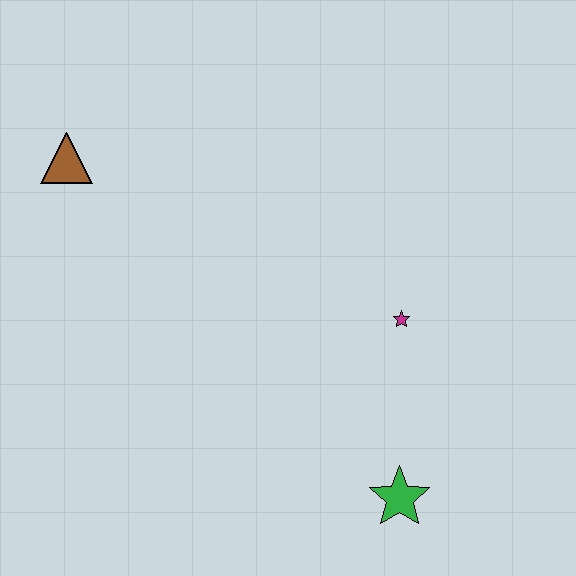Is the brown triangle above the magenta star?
Yes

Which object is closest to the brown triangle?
The magenta star is closest to the brown triangle.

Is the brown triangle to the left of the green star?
Yes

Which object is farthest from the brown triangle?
The green star is farthest from the brown triangle.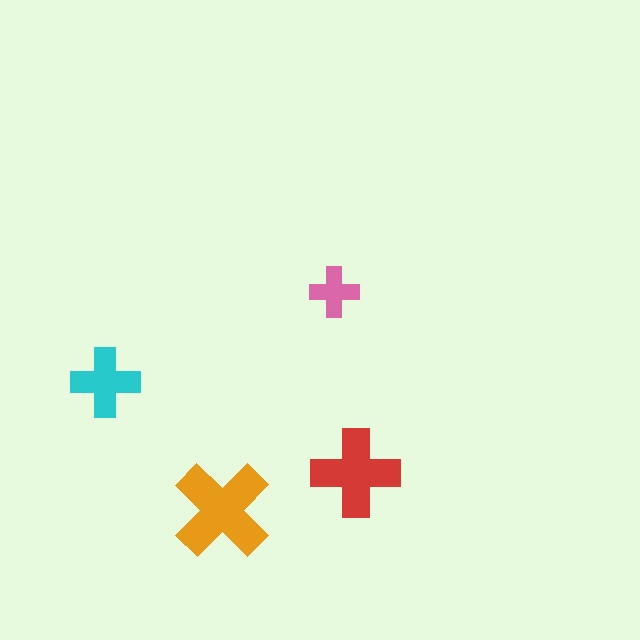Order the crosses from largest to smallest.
the orange one, the red one, the cyan one, the pink one.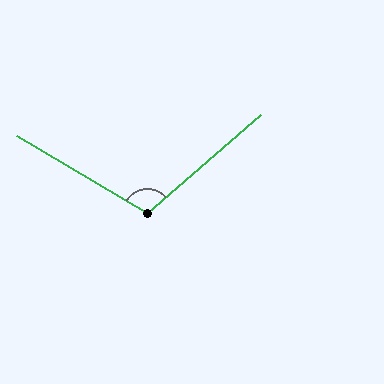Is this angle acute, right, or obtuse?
It is obtuse.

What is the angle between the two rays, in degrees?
Approximately 108 degrees.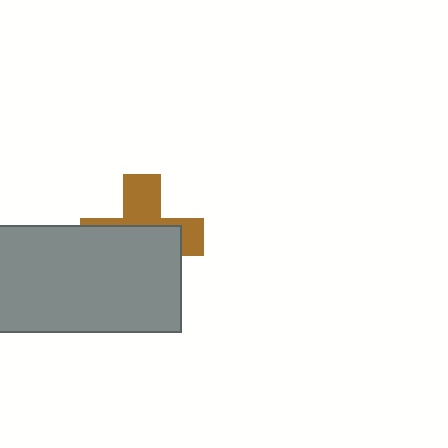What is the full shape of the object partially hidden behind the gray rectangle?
The partially hidden object is a brown cross.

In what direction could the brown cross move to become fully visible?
The brown cross could move up. That would shift it out from behind the gray rectangle entirely.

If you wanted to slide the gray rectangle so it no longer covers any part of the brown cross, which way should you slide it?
Slide it down — that is the most direct way to separate the two shapes.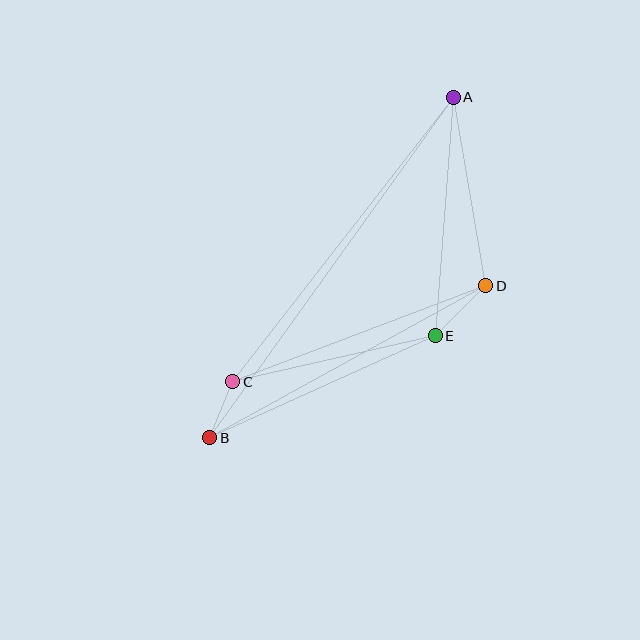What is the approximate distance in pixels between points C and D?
The distance between C and D is approximately 270 pixels.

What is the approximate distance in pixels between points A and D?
The distance between A and D is approximately 192 pixels.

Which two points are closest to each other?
Points B and C are closest to each other.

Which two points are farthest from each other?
Points A and B are farthest from each other.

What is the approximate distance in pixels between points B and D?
The distance between B and D is approximately 315 pixels.